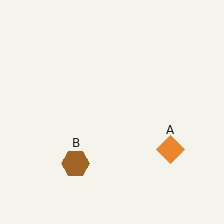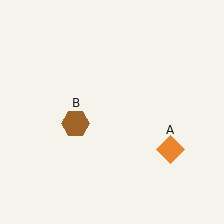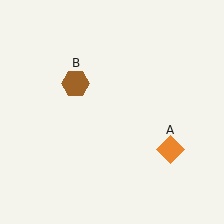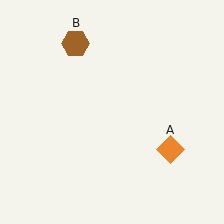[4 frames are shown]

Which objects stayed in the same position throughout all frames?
Orange diamond (object A) remained stationary.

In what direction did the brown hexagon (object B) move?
The brown hexagon (object B) moved up.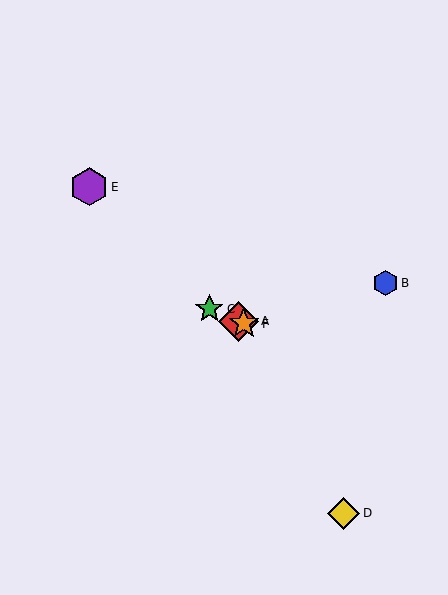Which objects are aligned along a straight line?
Objects A, C, F are aligned along a straight line.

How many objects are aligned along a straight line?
3 objects (A, C, F) are aligned along a straight line.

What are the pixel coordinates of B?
Object B is at (386, 283).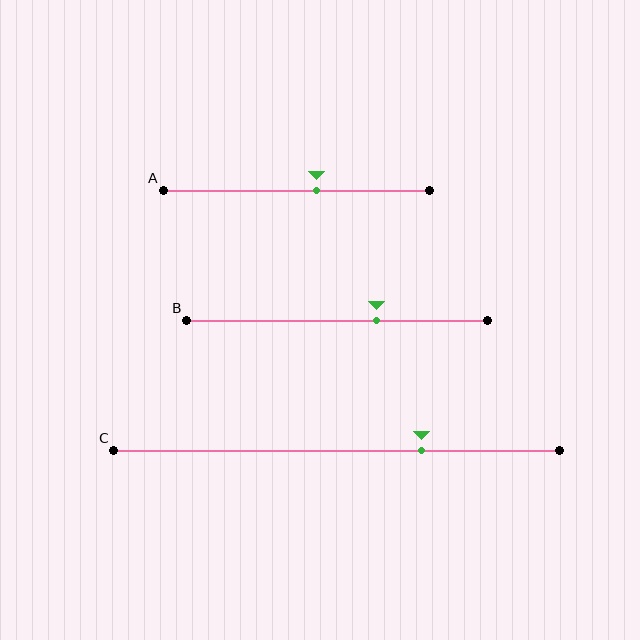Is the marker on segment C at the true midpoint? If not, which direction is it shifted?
No, the marker on segment C is shifted to the right by about 19% of the segment length.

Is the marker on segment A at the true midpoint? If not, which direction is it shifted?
No, the marker on segment A is shifted to the right by about 8% of the segment length.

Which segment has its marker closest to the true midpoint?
Segment A has its marker closest to the true midpoint.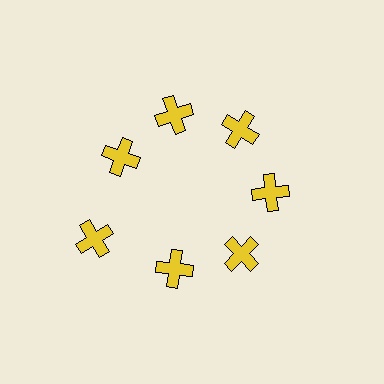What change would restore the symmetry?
The symmetry would be restored by moving it inward, back onto the ring so that all 7 crosses sit at equal angles and equal distance from the center.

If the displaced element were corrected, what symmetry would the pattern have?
It would have 7-fold rotational symmetry — the pattern would map onto itself every 51 degrees.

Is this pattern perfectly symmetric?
No. The 7 yellow crosses are arranged in a ring, but one element near the 8 o'clock position is pushed outward from the center, breaking the 7-fold rotational symmetry.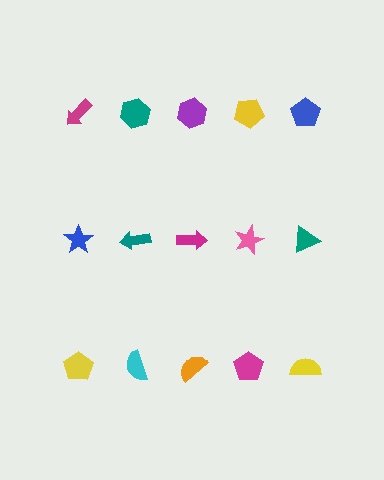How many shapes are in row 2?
5 shapes.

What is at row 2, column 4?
A pink star.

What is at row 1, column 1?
A magenta arrow.